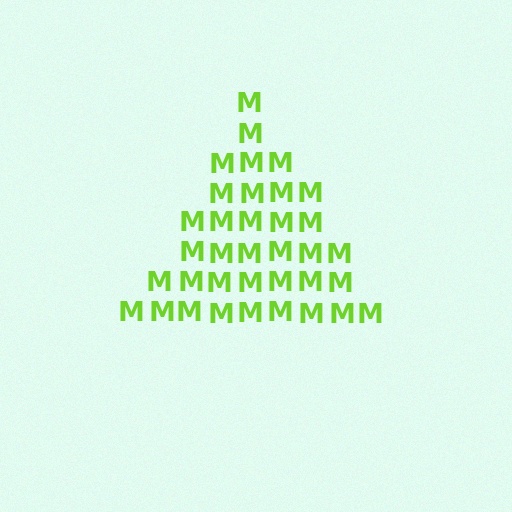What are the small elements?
The small elements are letter M's.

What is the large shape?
The large shape is a triangle.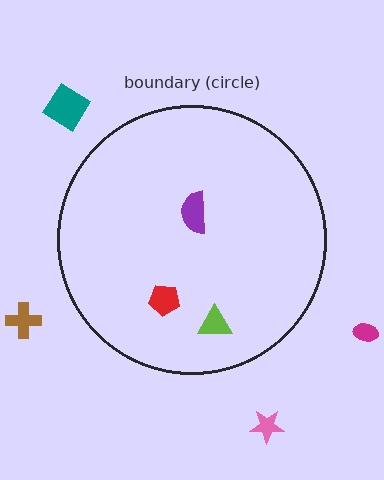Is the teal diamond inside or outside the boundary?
Outside.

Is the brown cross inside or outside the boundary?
Outside.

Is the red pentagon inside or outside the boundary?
Inside.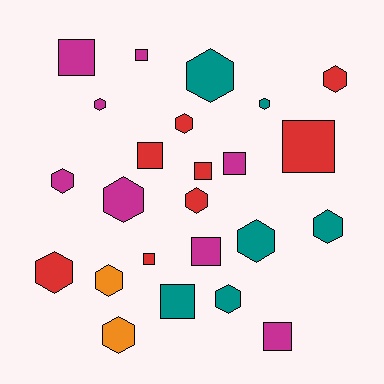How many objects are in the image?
There are 24 objects.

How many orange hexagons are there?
There are 2 orange hexagons.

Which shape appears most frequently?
Hexagon, with 14 objects.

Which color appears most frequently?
Red, with 8 objects.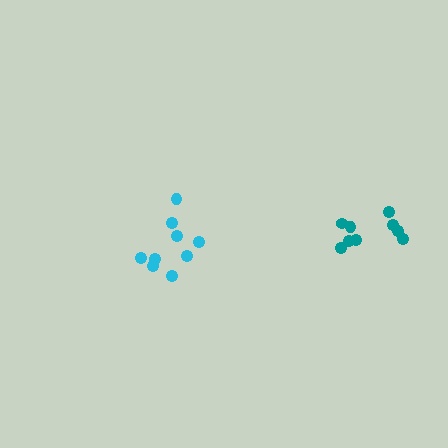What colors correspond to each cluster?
The clusters are colored: teal, cyan.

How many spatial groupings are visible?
There are 2 spatial groupings.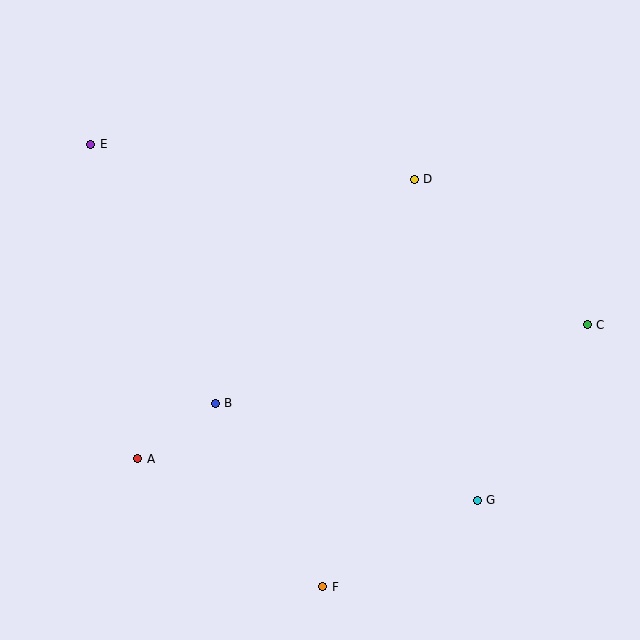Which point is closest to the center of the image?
Point B at (215, 403) is closest to the center.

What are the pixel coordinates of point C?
Point C is at (587, 325).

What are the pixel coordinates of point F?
Point F is at (323, 587).